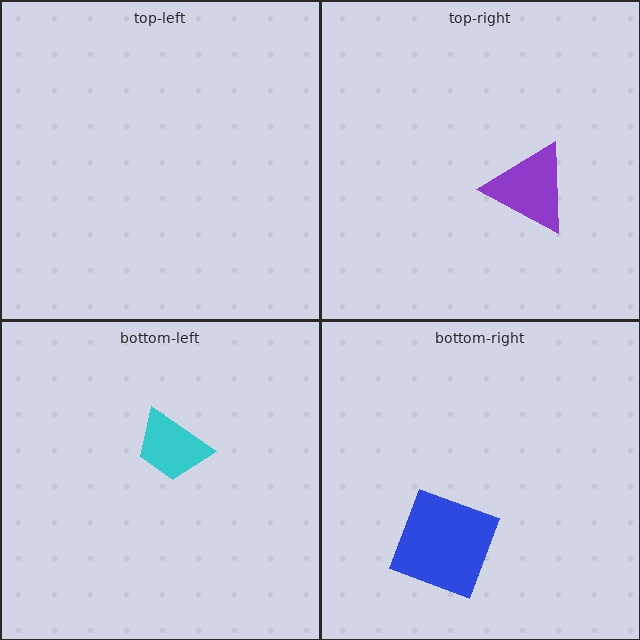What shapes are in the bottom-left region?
The cyan trapezoid.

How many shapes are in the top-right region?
1.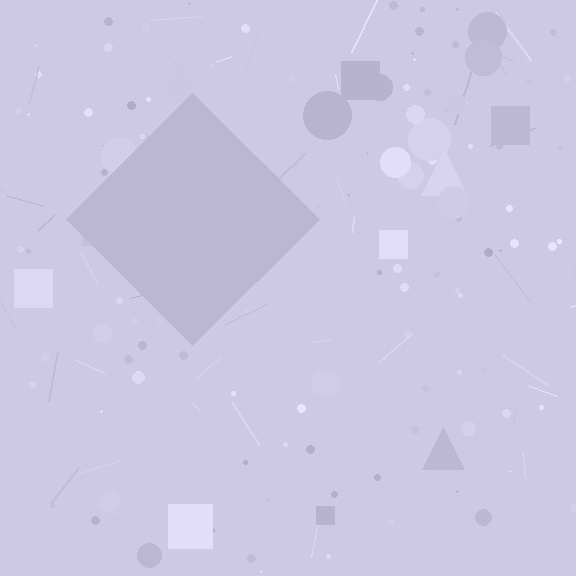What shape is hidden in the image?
A diamond is hidden in the image.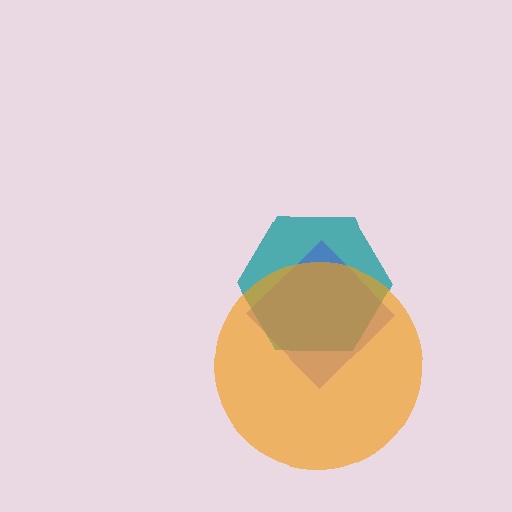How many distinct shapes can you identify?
There are 3 distinct shapes: a teal hexagon, a blue diamond, an orange circle.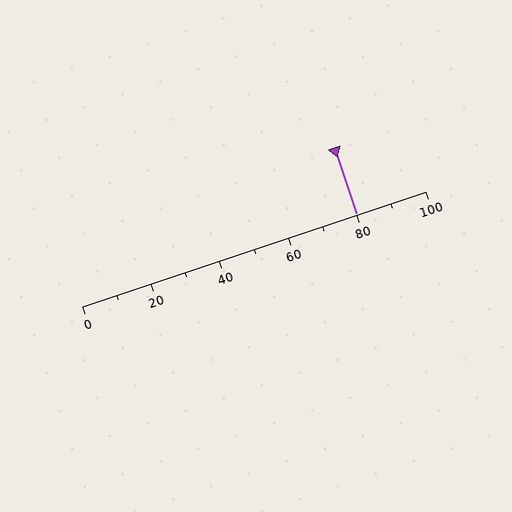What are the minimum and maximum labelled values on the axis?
The axis runs from 0 to 100.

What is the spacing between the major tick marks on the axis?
The major ticks are spaced 20 apart.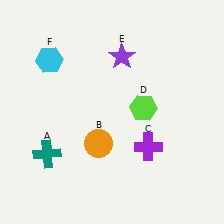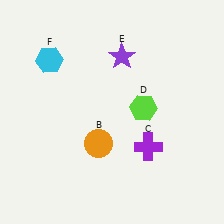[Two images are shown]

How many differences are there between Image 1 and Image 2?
There is 1 difference between the two images.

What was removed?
The teal cross (A) was removed in Image 2.